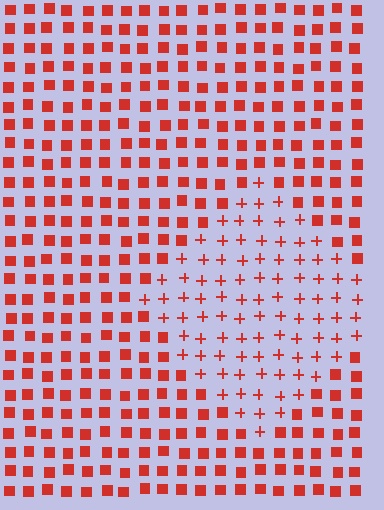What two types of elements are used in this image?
The image uses plus signs inside the diamond region and squares outside it.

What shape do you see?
I see a diamond.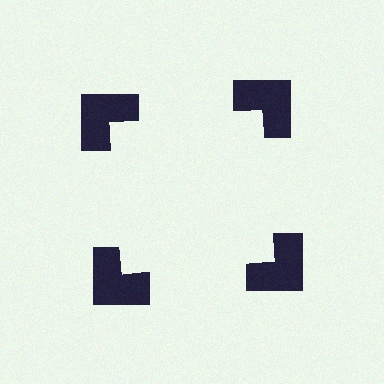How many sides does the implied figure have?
4 sides.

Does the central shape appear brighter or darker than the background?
It typically appears slightly brighter than the background, even though no actual brightness change is drawn.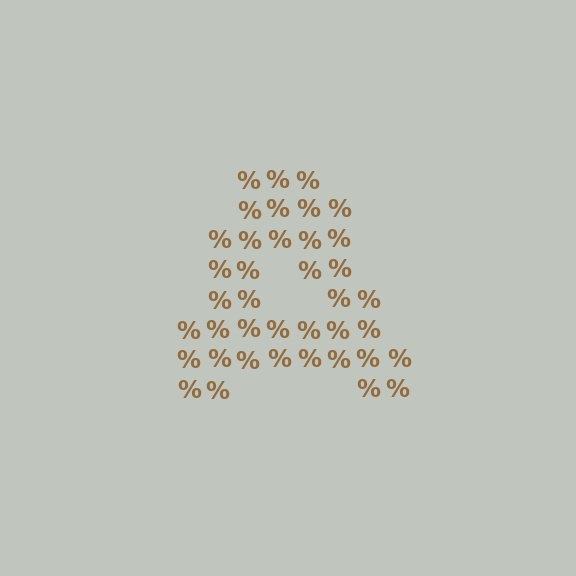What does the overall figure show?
The overall figure shows the letter A.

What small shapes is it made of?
It is made of small percent signs.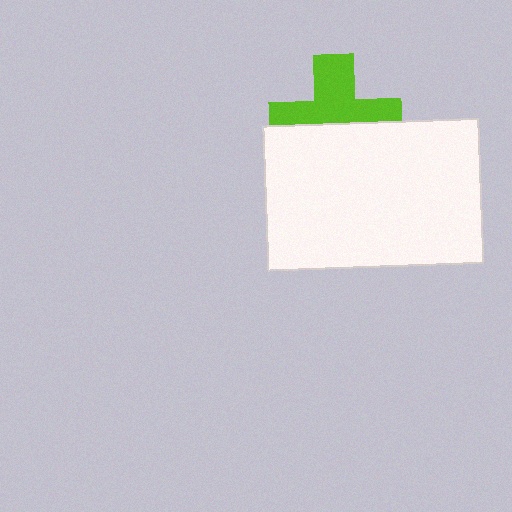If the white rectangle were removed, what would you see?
You would see the complete lime cross.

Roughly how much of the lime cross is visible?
About half of it is visible (roughly 53%).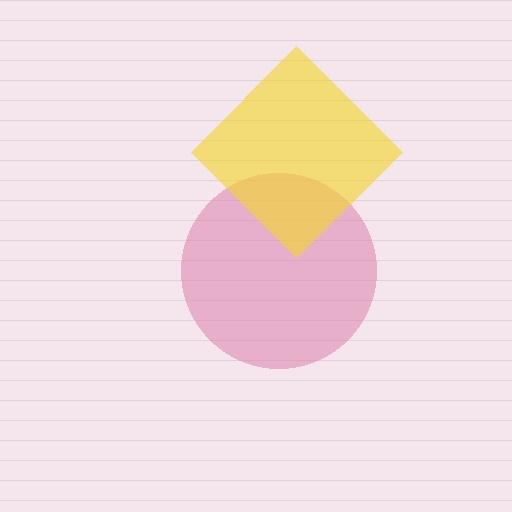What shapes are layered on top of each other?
The layered shapes are: a pink circle, a yellow diamond.